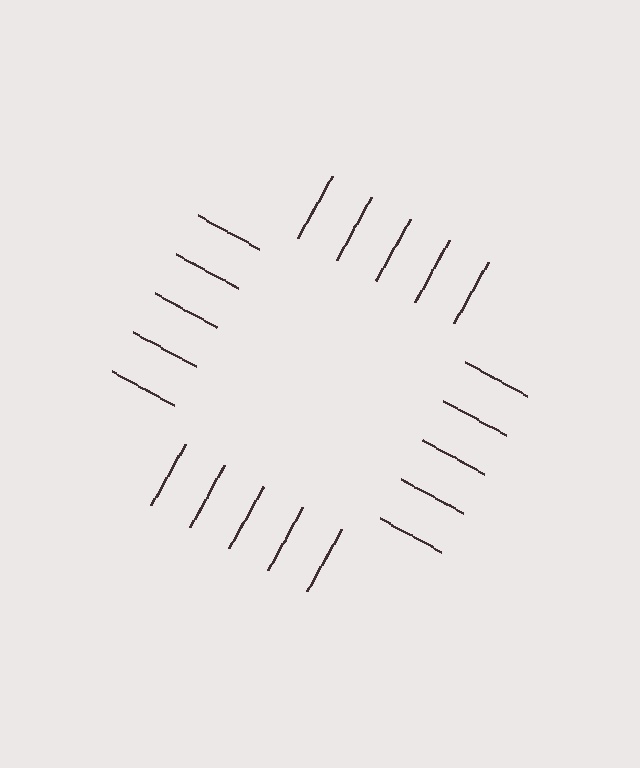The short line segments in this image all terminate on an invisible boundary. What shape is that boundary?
An illusory square — the line segments terminate on its edges but no continuous stroke is drawn.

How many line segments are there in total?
20 — 5 along each of the 4 edges.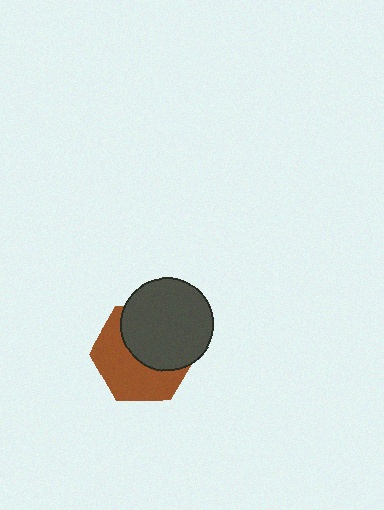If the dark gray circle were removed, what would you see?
You would see the complete brown hexagon.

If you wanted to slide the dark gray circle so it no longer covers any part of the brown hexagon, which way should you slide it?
Slide it toward the upper-right — that is the most direct way to separate the two shapes.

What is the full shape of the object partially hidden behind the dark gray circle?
The partially hidden object is a brown hexagon.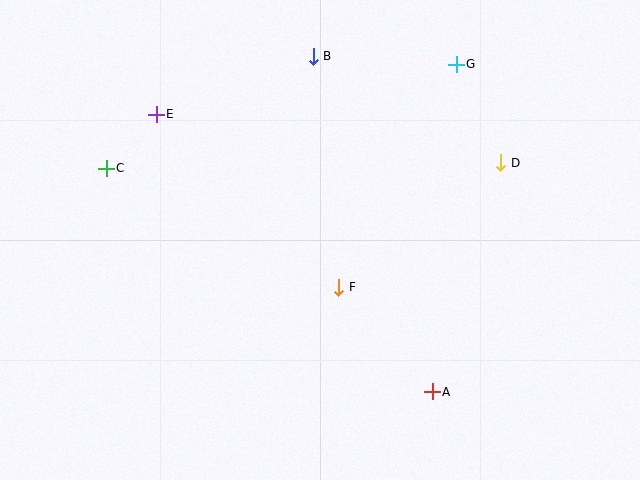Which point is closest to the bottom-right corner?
Point A is closest to the bottom-right corner.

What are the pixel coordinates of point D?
Point D is at (501, 163).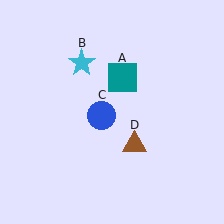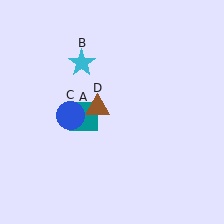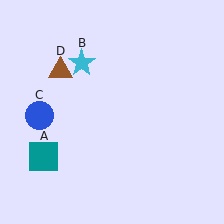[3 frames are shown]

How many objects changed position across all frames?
3 objects changed position: teal square (object A), blue circle (object C), brown triangle (object D).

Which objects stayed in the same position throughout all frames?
Cyan star (object B) remained stationary.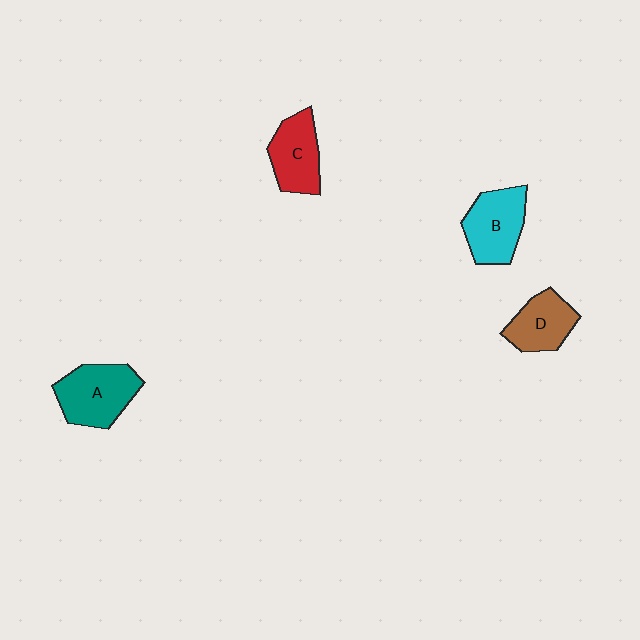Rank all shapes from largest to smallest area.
From largest to smallest: A (teal), B (cyan), C (red), D (brown).